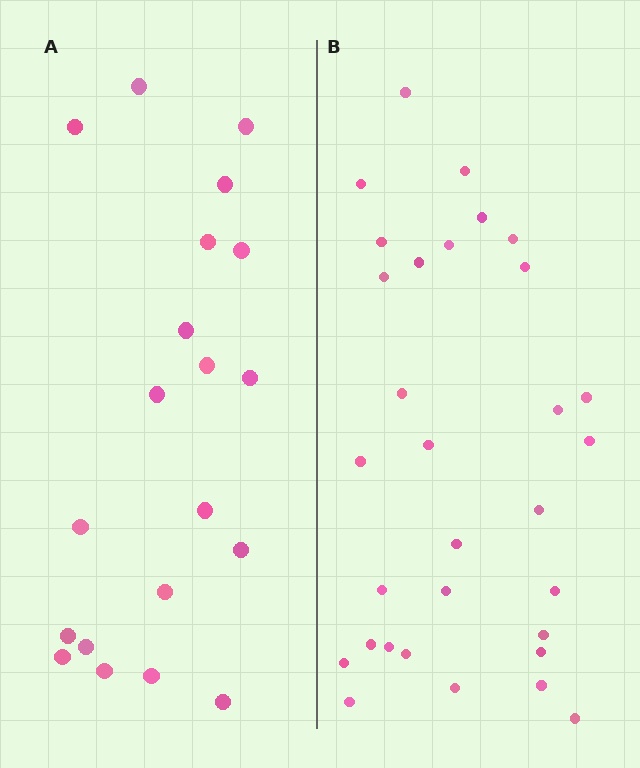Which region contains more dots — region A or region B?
Region B (the right region) has more dots.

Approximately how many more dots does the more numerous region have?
Region B has roughly 12 or so more dots than region A.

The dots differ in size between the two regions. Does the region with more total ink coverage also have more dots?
No. Region A has more total ink coverage because its dots are larger, but region B actually contains more individual dots. Total area can be misleading — the number of items is what matters here.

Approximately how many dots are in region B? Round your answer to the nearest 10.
About 30 dots. (The exact count is 31, which rounds to 30.)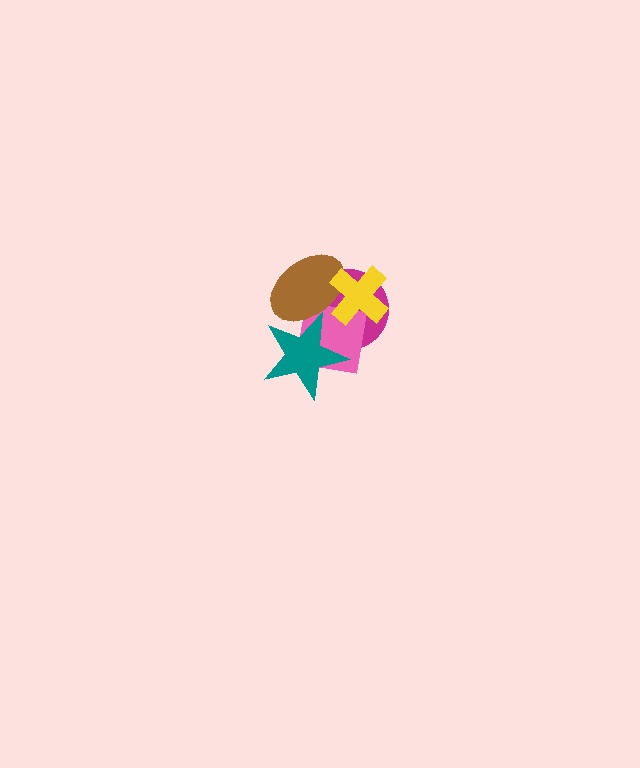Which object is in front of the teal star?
The brown ellipse is in front of the teal star.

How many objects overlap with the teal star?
3 objects overlap with the teal star.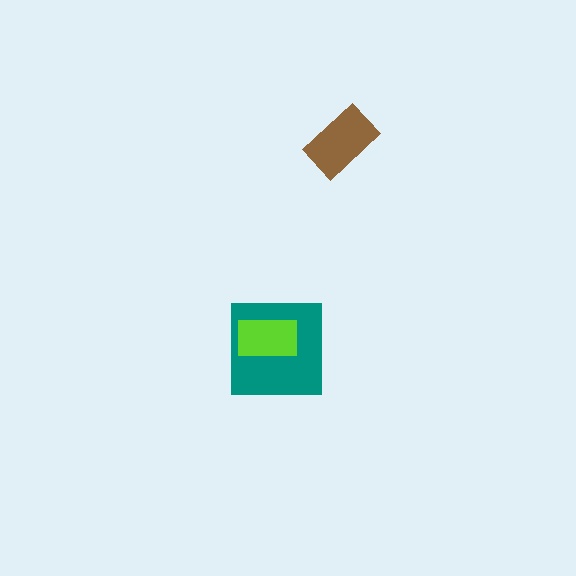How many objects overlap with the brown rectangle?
0 objects overlap with the brown rectangle.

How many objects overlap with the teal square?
1 object overlaps with the teal square.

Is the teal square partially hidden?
Yes, it is partially covered by another shape.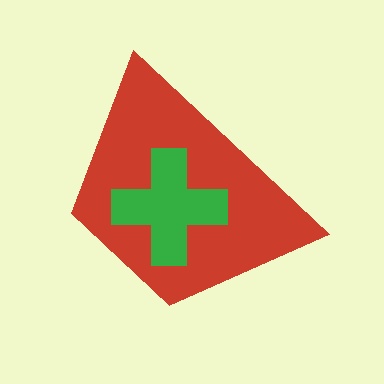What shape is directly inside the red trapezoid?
The green cross.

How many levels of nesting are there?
2.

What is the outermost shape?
The red trapezoid.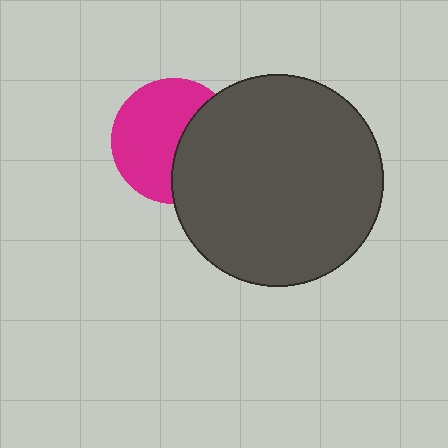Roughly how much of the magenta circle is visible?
About half of it is visible (roughly 61%).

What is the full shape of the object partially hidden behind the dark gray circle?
The partially hidden object is a magenta circle.